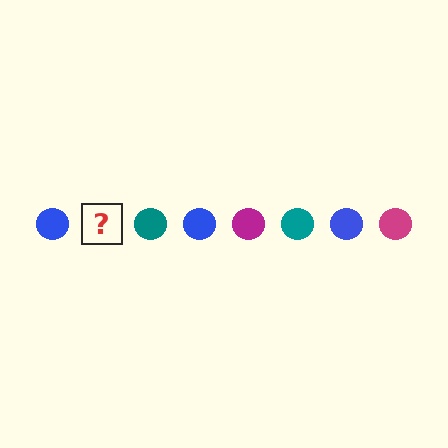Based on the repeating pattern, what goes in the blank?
The blank should be a magenta circle.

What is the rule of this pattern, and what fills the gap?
The rule is that the pattern cycles through blue, magenta, teal circles. The gap should be filled with a magenta circle.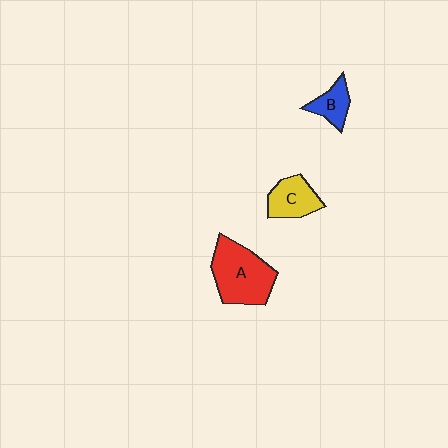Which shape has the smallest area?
Shape B (blue).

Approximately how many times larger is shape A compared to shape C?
Approximately 1.8 times.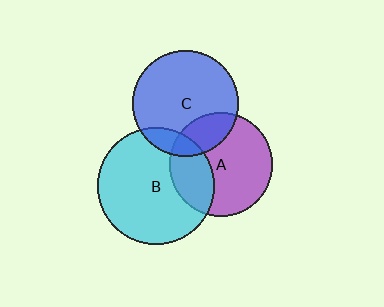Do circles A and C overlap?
Yes.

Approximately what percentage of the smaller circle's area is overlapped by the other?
Approximately 20%.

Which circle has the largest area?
Circle B (cyan).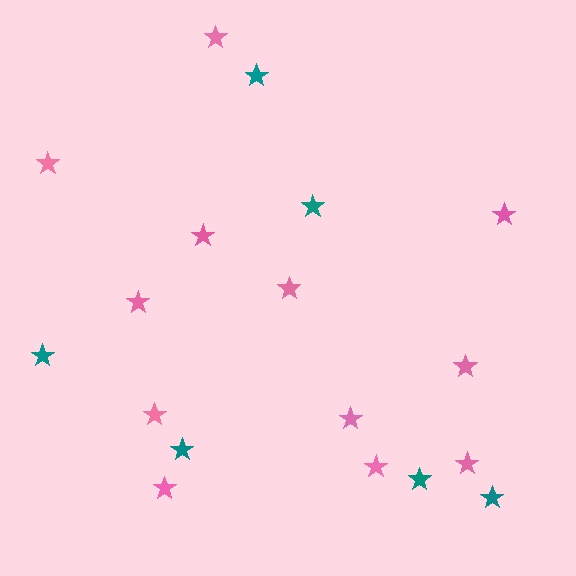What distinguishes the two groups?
There are 2 groups: one group of teal stars (6) and one group of pink stars (12).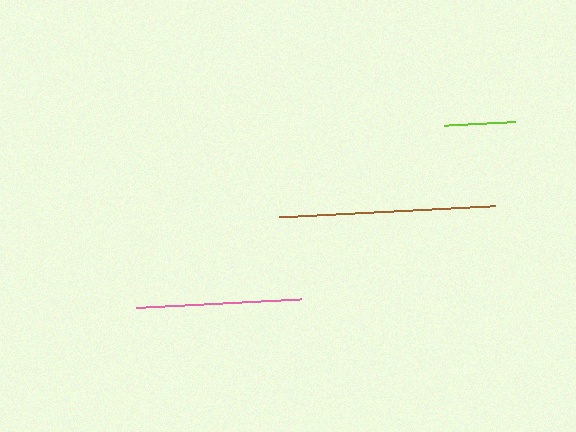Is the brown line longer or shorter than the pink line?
The brown line is longer than the pink line.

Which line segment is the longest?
The brown line is the longest at approximately 217 pixels.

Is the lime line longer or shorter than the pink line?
The pink line is longer than the lime line.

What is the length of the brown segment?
The brown segment is approximately 217 pixels long.